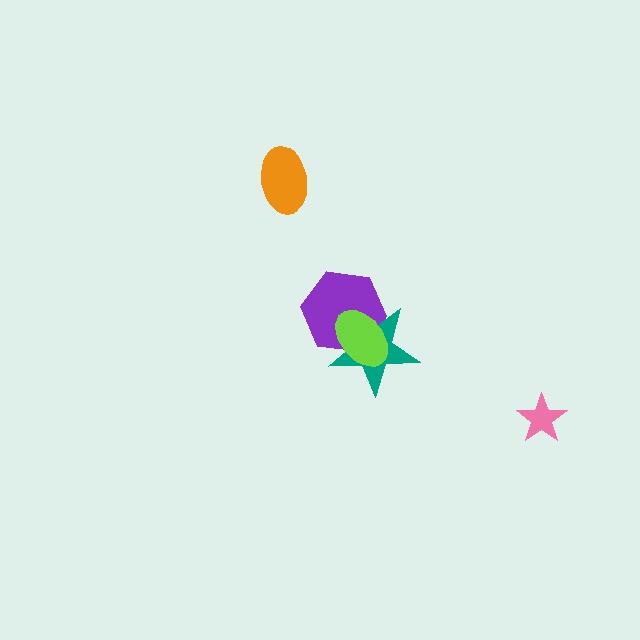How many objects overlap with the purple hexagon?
2 objects overlap with the purple hexagon.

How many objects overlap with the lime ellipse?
2 objects overlap with the lime ellipse.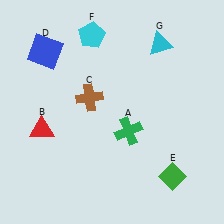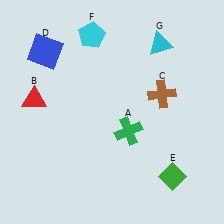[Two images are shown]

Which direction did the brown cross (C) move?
The brown cross (C) moved right.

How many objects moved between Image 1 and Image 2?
2 objects moved between the two images.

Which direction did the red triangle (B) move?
The red triangle (B) moved up.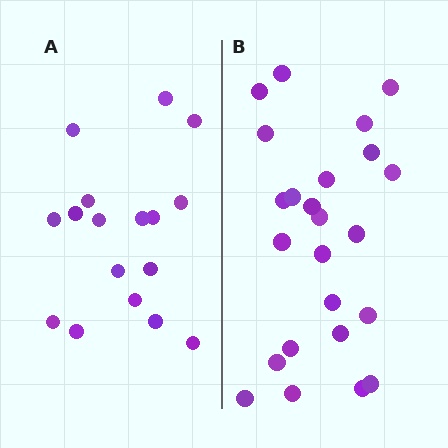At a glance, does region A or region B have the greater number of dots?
Region B (the right region) has more dots.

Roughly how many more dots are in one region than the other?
Region B has roughly 8 or so more dots than region A.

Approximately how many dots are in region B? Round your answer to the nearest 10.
About 20 dots. (The exact count is 24, which rounds to 20.)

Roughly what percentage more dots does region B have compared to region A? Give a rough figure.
About 40% more.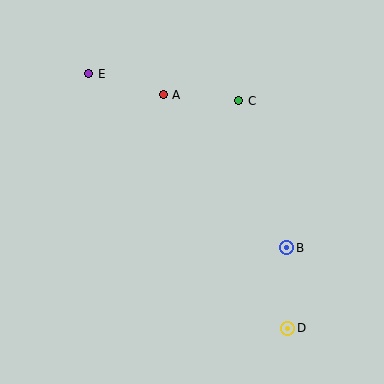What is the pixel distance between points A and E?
The distance between A and E is 77 pixels.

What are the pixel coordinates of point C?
Point C is at (239, 101).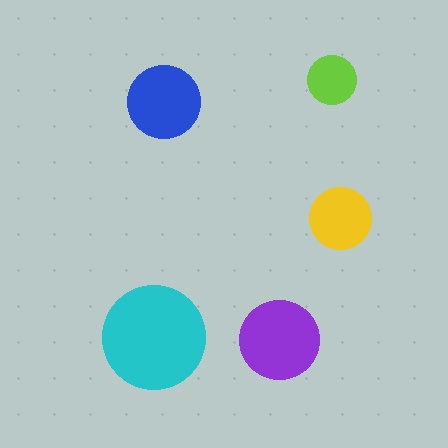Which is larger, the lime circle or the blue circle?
The blue one.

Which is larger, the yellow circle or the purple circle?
The purple one.